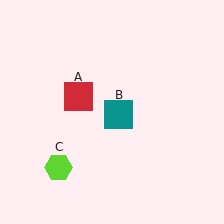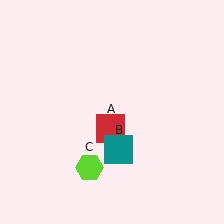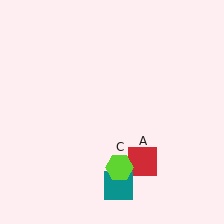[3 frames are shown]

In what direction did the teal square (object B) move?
The teal square (object B) moved down.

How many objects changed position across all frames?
3 objects changed position: red square (object A), teal square (object B), lime hexagon (object C).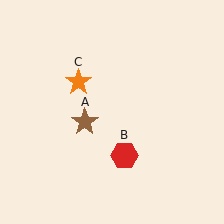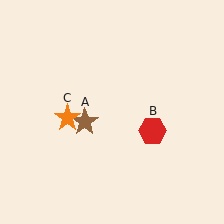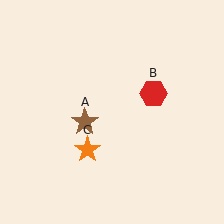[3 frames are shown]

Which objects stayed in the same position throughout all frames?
Brown star (object A) remained stationary.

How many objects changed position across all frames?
2 objects changed position: red hexagon (object B), orange star (object C).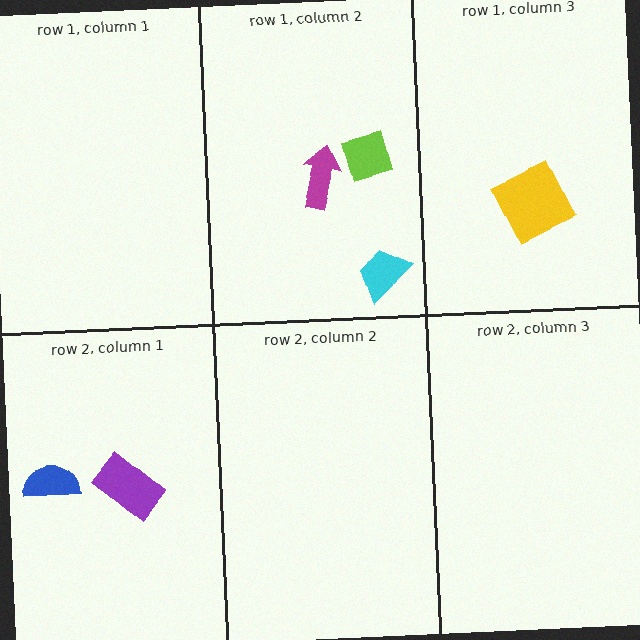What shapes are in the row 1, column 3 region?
The yellow square.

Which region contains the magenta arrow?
The row 1, column 2 region.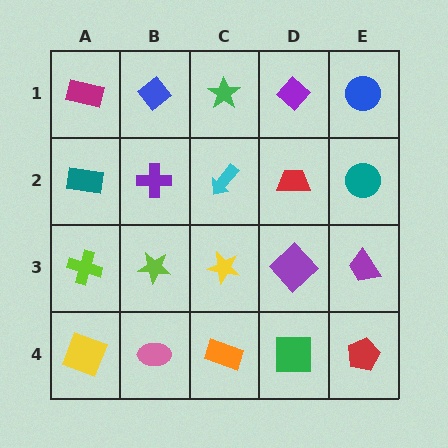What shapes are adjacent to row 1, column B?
A purple cross (row 2, column B), a magenta rectangle (row 1, column A), a green star (row 1, column C).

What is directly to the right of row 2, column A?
A purple cross.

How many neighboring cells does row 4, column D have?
3.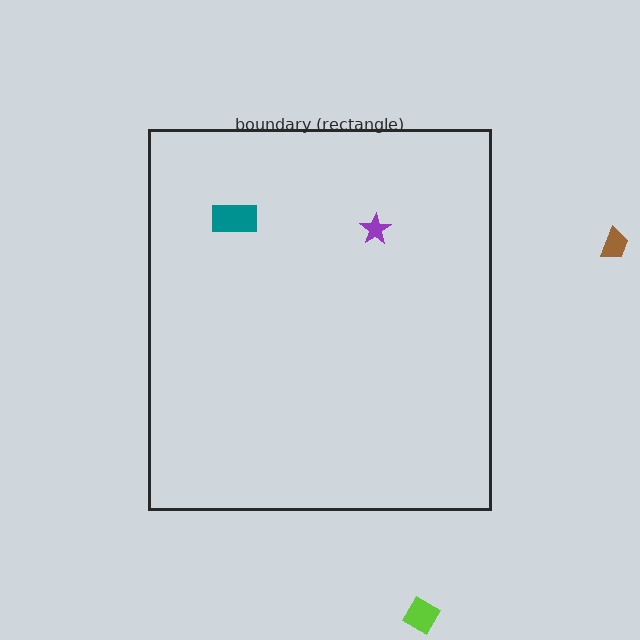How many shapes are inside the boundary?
2 inside, 2 outside.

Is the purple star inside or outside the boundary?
Inside.